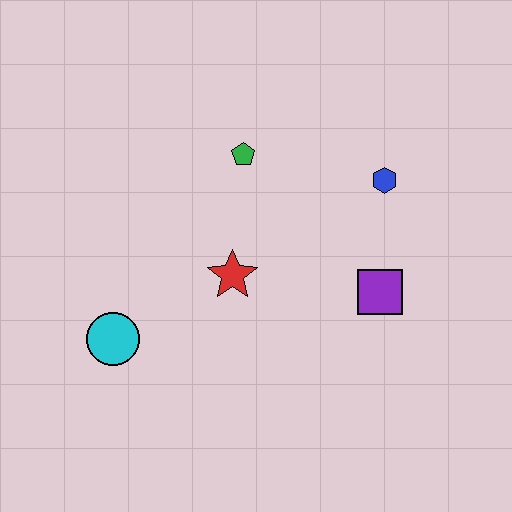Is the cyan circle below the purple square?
Yes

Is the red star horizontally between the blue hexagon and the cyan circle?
Yes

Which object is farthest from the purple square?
The cyan circle is farthest from the purple square.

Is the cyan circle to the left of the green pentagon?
Yes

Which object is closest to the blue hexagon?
The purple square is closest to the blue hexagon.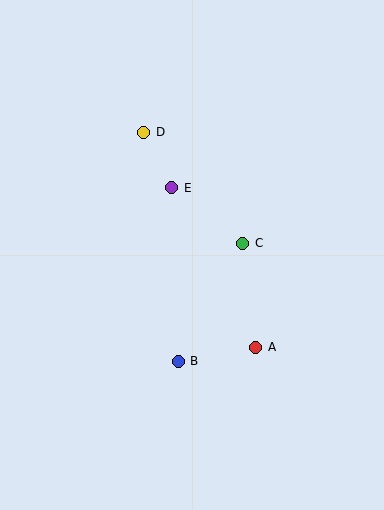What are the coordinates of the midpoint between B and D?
The midpoint between B and D is at (161, 247).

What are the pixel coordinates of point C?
Point C is at (243, 243).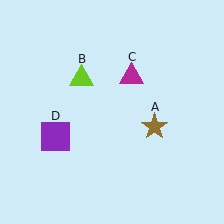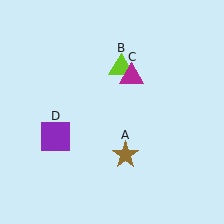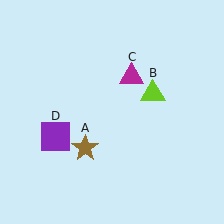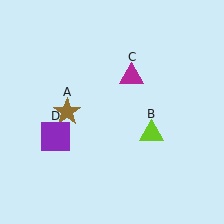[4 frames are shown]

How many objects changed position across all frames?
2 objects changed position: brown star (object A), lime triangle (object B).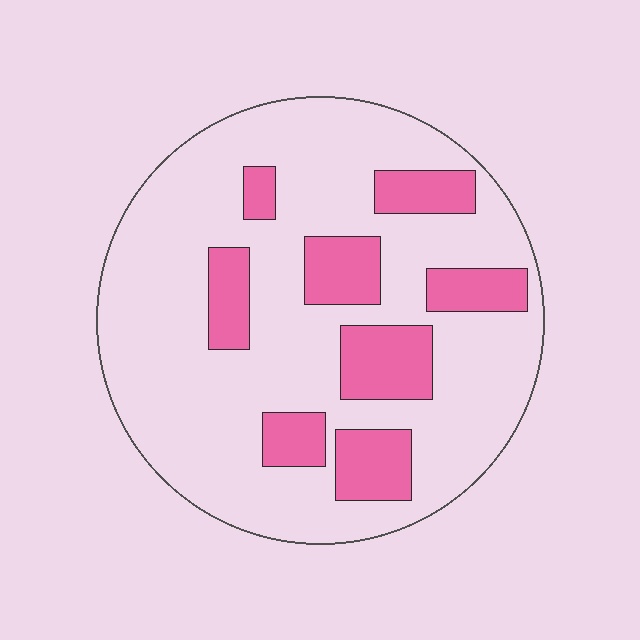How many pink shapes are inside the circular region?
8.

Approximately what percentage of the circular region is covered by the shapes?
Approximately 25%.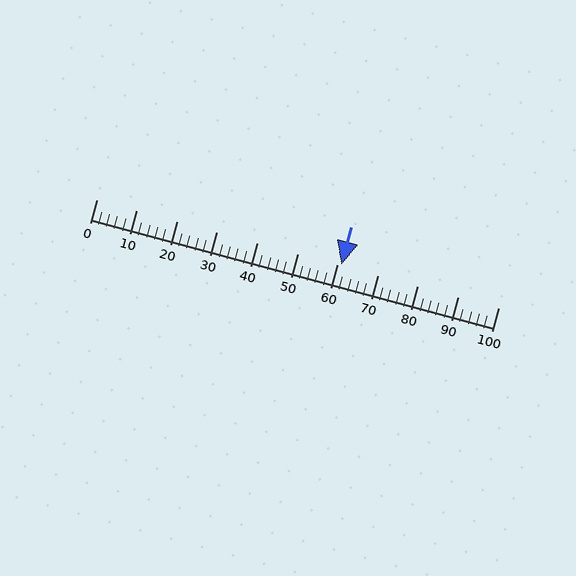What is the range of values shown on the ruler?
The ruler shows values from 0 to 100.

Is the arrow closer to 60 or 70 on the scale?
The arrow is closer to 60.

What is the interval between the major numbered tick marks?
The major tick marks are spaced 10 units apart.